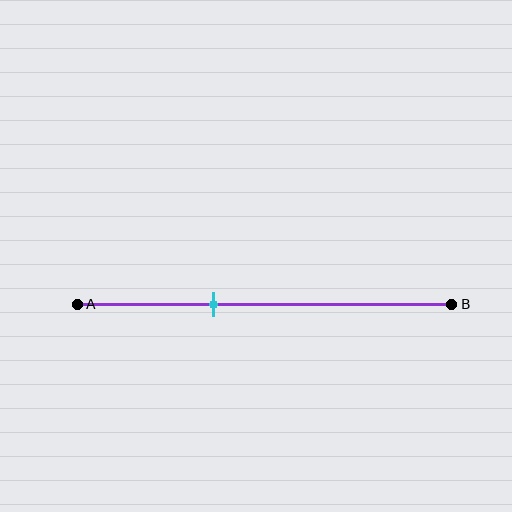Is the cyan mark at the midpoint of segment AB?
No, the mark is at about 35% from A, not at the 50% midpoint.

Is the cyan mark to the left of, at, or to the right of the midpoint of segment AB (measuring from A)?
The cyan mark is to the left of the midpoint of segment AB.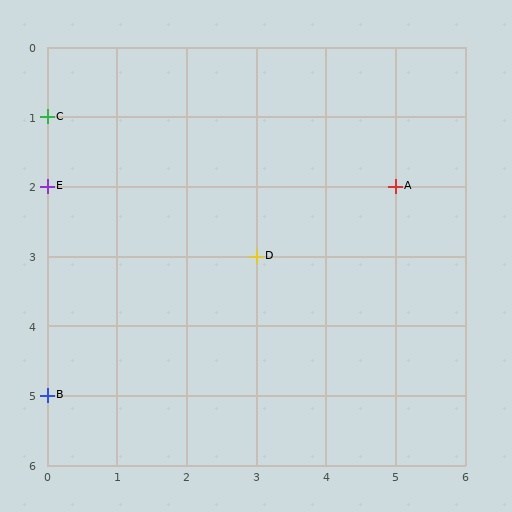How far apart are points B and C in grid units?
Points B and C are 4 rows apart.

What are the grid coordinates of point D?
Point D is at grid coordinates (3, 3).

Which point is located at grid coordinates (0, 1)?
Point C is at (0, 1).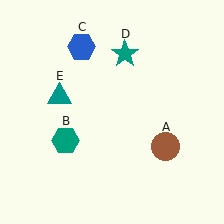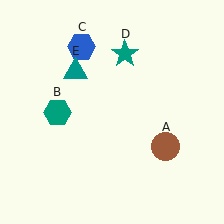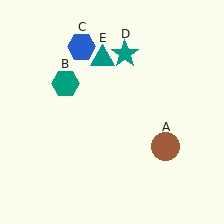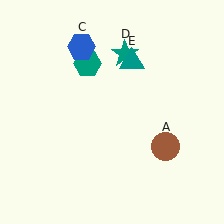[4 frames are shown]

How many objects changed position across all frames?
2 objects changed position: teal hexagon (object B), teal triangle (object E).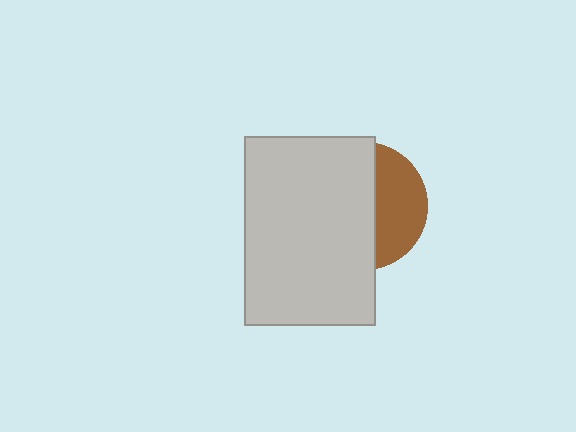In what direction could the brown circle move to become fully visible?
The brown circle could move right. That would shift it out from behind the light gray rectangle entirely.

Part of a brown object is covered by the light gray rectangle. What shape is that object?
It is a circle.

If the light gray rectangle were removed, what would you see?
You would see the complete brown circle.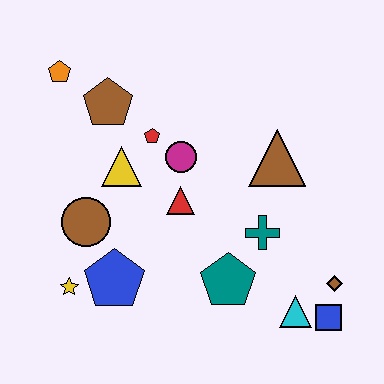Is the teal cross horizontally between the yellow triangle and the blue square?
Yes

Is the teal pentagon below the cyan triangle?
No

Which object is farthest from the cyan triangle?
The orange pentagon is farthest from the cyan triangle.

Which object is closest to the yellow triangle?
The red pentagon is closest to the yellow triangle.